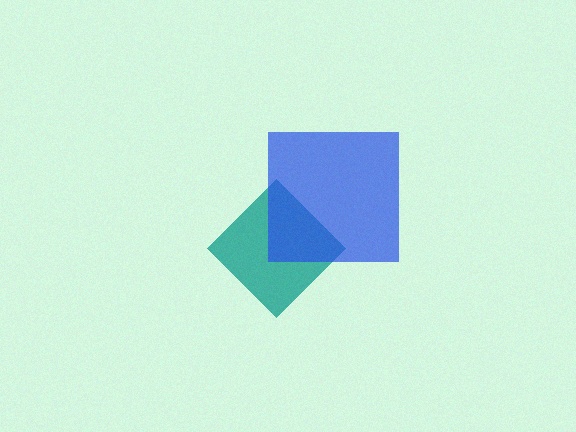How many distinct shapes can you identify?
There are 2 distinct shapes: a teal diamond, a blue square.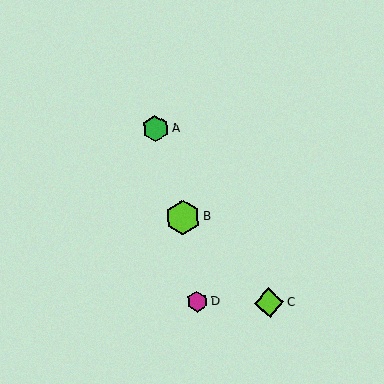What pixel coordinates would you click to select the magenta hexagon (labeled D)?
Click at (197, 301) to select the magenta hexagon D.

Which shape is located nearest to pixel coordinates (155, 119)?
The green hexagon (labeled A) at (155, 128) is nearest to that location.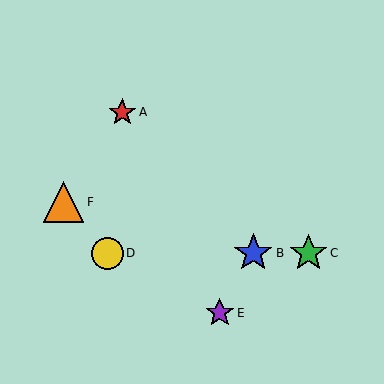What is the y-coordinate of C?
Object C is at y≈253.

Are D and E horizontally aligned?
No, D is at y≈253 and E is at y≈313.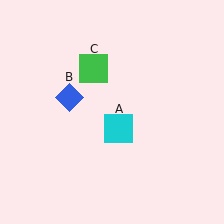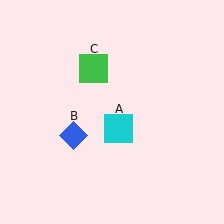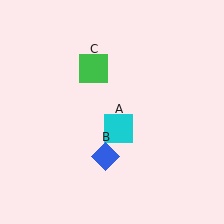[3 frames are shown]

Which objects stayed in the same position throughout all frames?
Cyan square (object A) and green square (object C) remained stationary.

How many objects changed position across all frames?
1 object changed position: blue diamond (object B).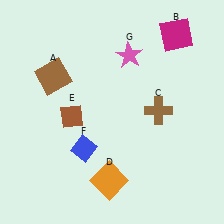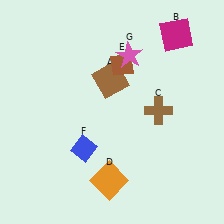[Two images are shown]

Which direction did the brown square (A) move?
The brown square (A) moved right.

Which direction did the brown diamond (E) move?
The brown diamond (E) moved up.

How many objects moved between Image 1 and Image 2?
2 objects moved between the two images.